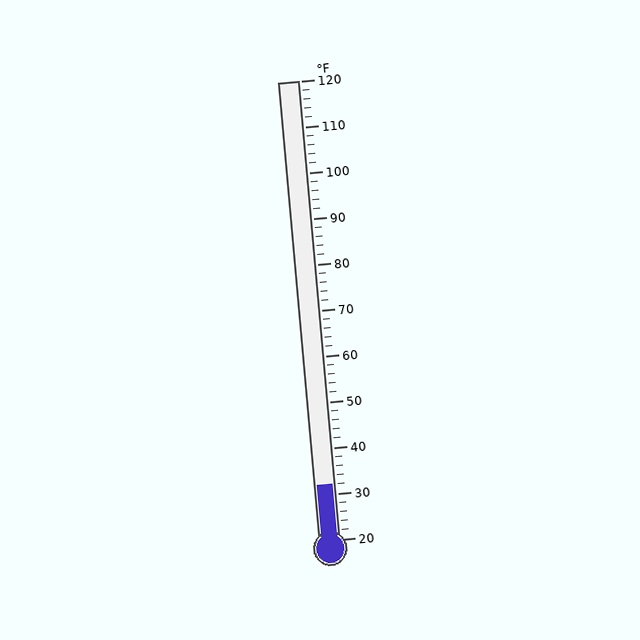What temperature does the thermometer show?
The thermometer shows approximately 32°F.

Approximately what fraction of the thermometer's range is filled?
The thermometer is filled to approximately 10% of its range.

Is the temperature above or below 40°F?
The temperature is below 40°F.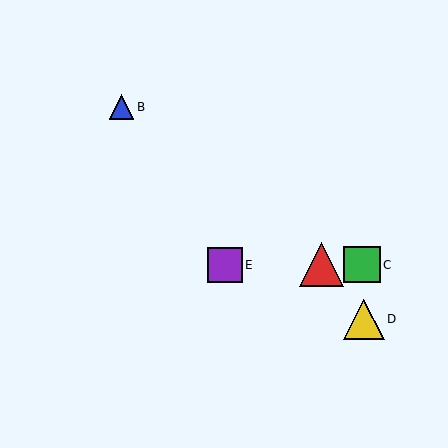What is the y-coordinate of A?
Object A is at y≈265.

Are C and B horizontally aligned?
No, C is at y≈265 and B is at y≈107.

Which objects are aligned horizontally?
Objects A, C, E are aligned horizontally.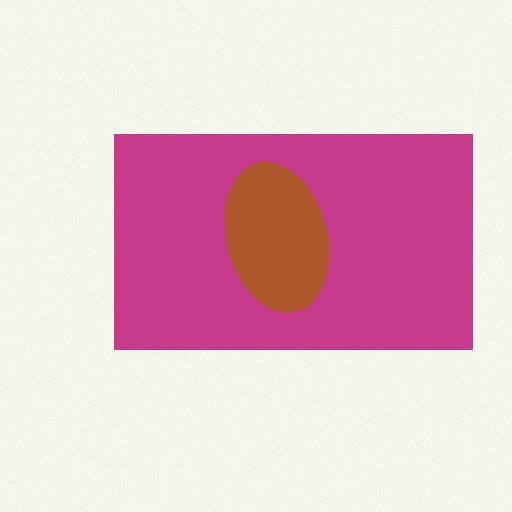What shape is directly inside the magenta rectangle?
The brown ellipse.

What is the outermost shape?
The magenta rectangle.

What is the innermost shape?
The brown ellipse.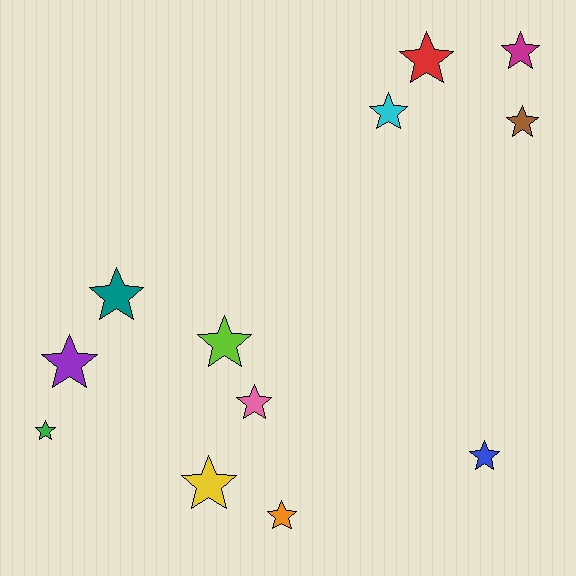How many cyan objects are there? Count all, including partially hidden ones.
There is 1 cyan object.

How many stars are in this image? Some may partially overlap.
There are 12 stars.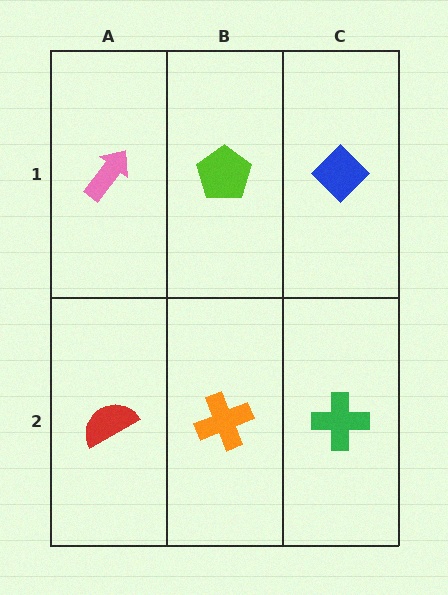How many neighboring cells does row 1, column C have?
2.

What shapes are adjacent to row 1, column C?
A green cross (row 2, column C), a lime pentagon (row 1, column B).